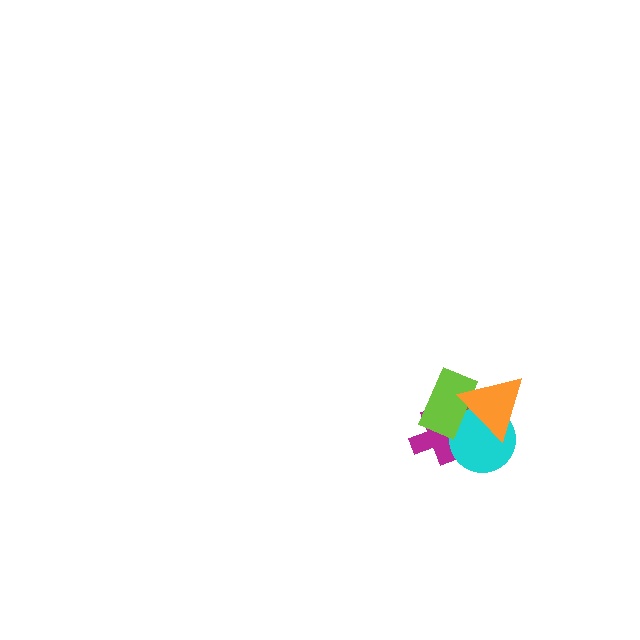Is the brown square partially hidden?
Yes, it is partially covered by another shape.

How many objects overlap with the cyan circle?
4 objects overlap with the cyan circle.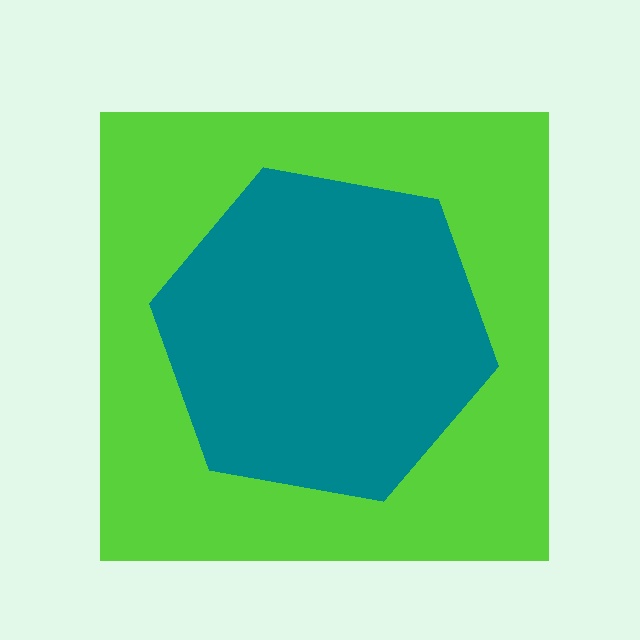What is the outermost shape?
The lime square.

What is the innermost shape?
The teal hexagon.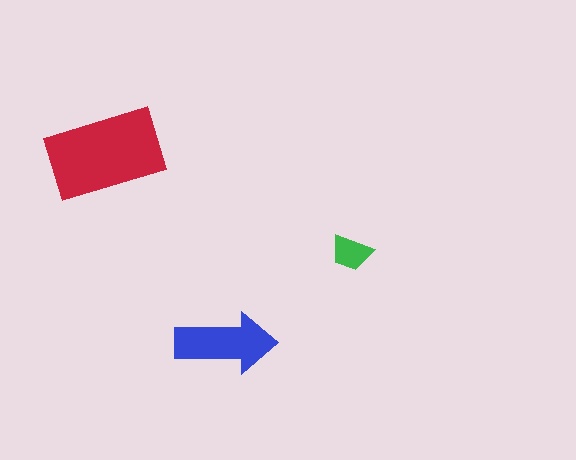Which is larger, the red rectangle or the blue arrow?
The red rectangle.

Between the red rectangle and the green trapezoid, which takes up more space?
The red rectangle.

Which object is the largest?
The red rectangle.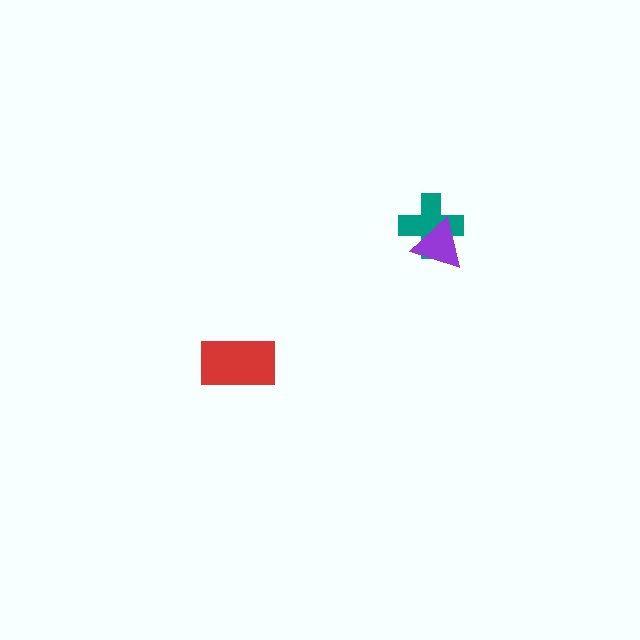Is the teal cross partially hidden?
Yes, it is partially covered by another shape.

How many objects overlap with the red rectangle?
0 objects overlap with the red rectangle.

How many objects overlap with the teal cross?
1 object overlaps with the teal cross.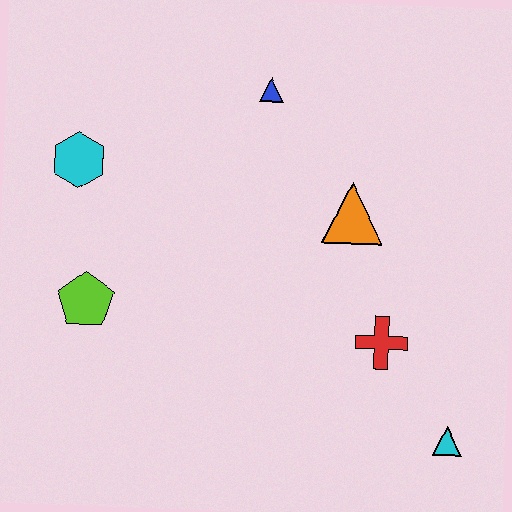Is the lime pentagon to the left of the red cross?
Yes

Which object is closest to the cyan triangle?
The red cross is closest to the cyan triangle.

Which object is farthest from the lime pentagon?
The cyan triangle is farthest from the lime pentagon.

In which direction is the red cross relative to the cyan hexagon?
The red cross is to the right of the cyan hexagon.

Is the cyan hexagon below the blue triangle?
Yes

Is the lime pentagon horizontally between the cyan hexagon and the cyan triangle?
Yes